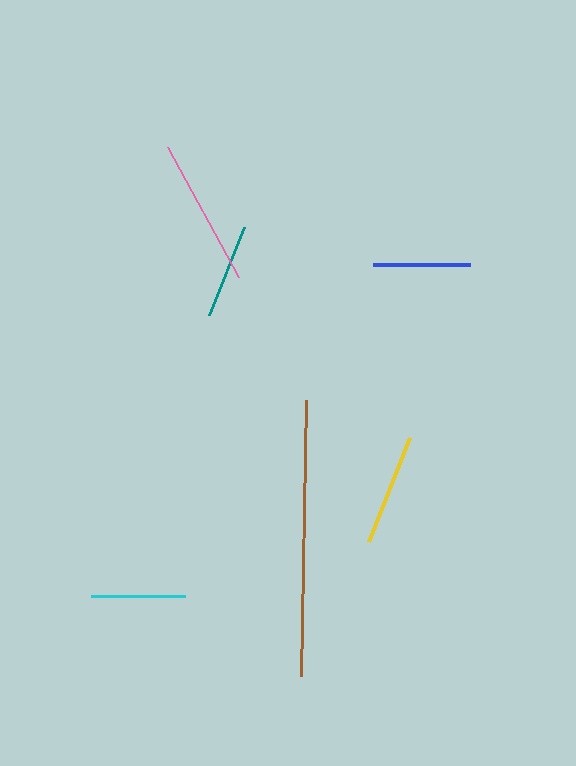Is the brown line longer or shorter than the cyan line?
The brown line is longer than the cyan line.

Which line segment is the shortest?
The cyan line is the shortest at approximately 94 pixels.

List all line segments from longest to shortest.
From longest to shortest: brown, pink, yellow, blue, teal, cyan.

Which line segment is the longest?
The brown line is the longest at approximately 276 pixels.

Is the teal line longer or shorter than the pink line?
The pink line is longer than the teal line.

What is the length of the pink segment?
The pink segment is approximately 148 pixels long.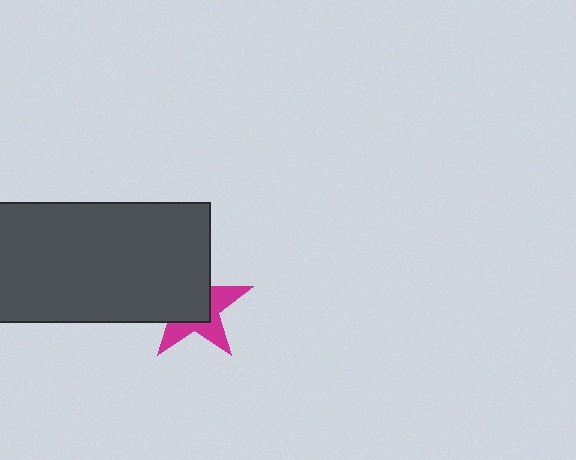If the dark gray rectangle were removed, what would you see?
You would see the complete magenta star.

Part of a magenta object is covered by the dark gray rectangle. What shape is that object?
It is a star.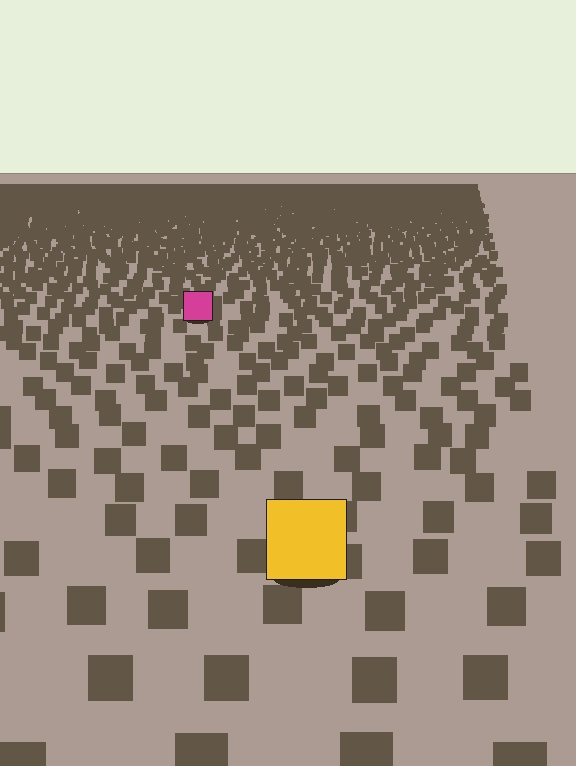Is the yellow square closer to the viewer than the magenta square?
Yes. The yellow square is closer — you can tell from the texture gradient: the ground texture is coarser near it.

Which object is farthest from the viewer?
The magenta square is farthest from the viewer. It appears smaller and the ground texture around it is denser.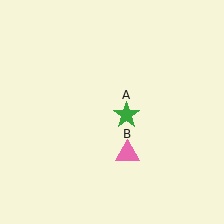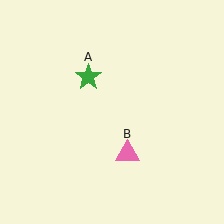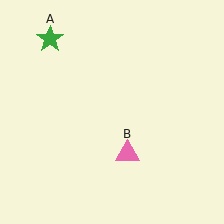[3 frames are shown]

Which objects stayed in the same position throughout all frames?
Pink triangle (object B) remained stationary.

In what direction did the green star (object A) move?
The green star (object A) moved up and to the left.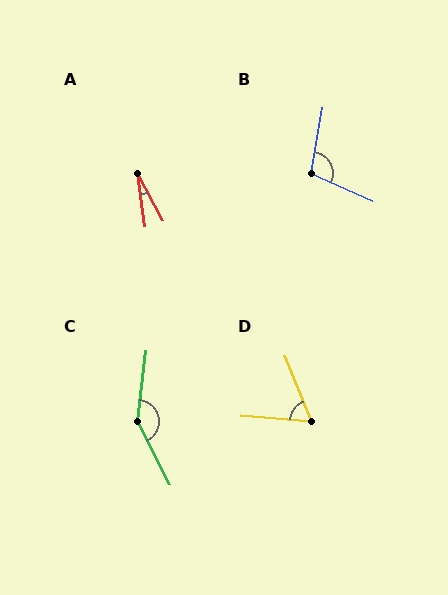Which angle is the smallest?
A, at approximately 20 degrees.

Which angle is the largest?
C, at approximately 146 degrees.